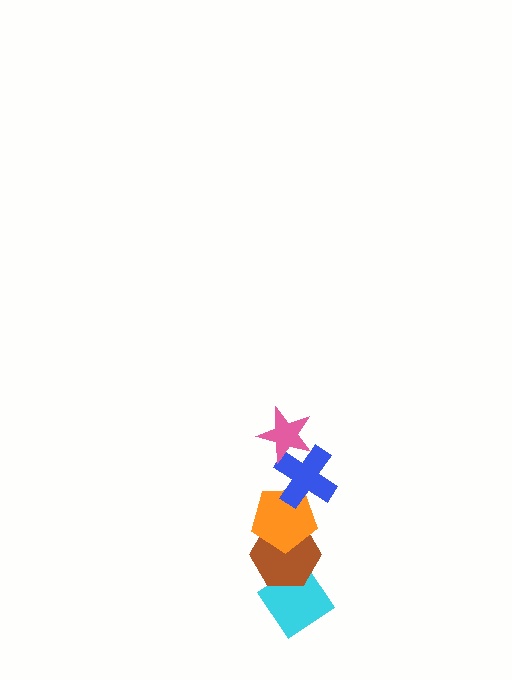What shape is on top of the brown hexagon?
The orange pentagon is on top of the brown hexagon.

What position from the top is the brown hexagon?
The brown hexagon is 4th from the top.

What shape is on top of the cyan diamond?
The brown hexagon is on top of the cyan diamond.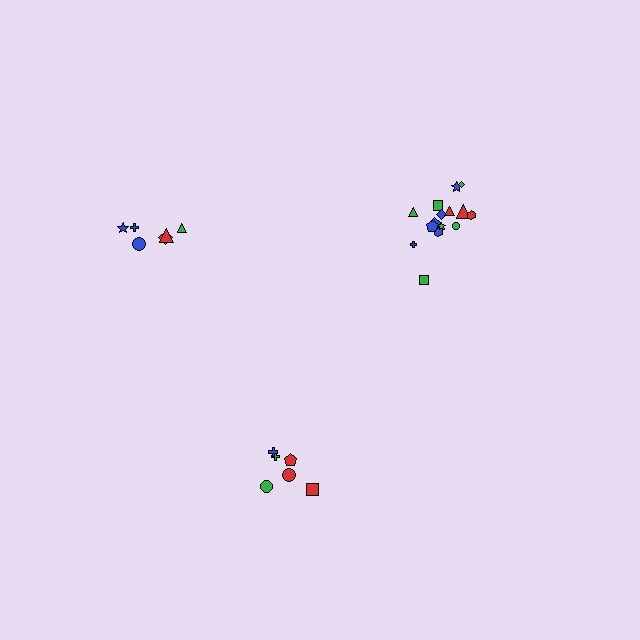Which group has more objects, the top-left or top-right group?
The top-right group.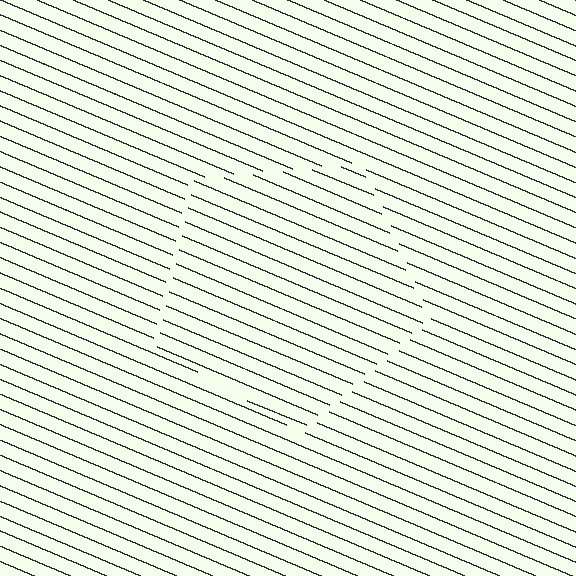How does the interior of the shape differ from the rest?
The interior of the shape contains the same grating, shifted by half a period — the contour is defined by the phase discontinuity where line-ends from the inner and outer gratings abut.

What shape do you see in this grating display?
An illusory pentagon. The interior of the shape contains the same grating, shifted by half a period — the contour is defined by the phase discontinuity where line-ends from the inner and outer gratings abut.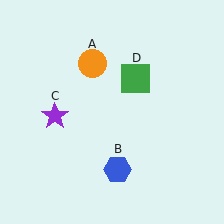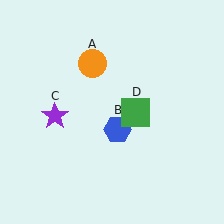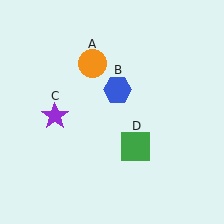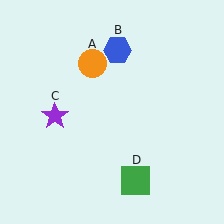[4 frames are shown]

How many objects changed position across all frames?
2 objects changed position: blue hexagon (object B), green square (object D).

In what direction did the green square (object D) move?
The green square (object D) moved down.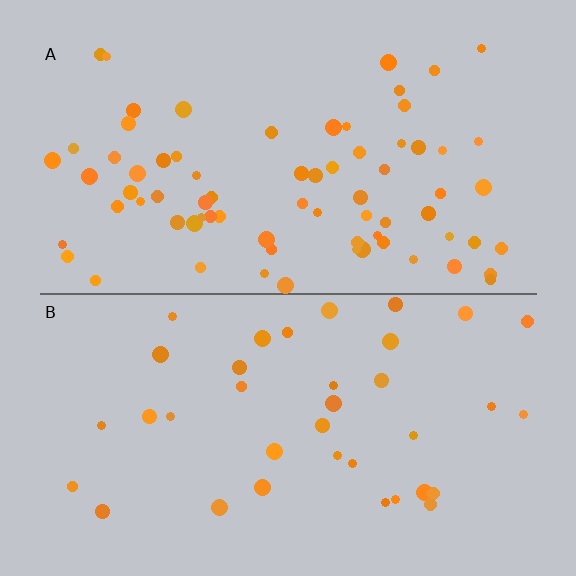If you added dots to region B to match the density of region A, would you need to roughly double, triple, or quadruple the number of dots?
Approximately double.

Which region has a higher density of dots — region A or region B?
A (the top).